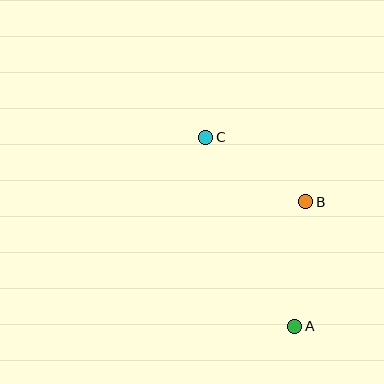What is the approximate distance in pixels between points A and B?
The distance between A and B is approximately 125 pixels.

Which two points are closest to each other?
Points B and C are closest to each other.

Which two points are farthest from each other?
Points A and C are farthest from each other.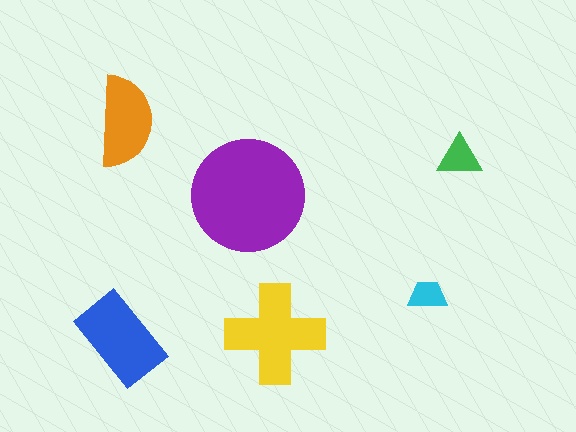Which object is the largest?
The purple circle.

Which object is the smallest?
The cyan trapezoid.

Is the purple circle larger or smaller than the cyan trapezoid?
Larger.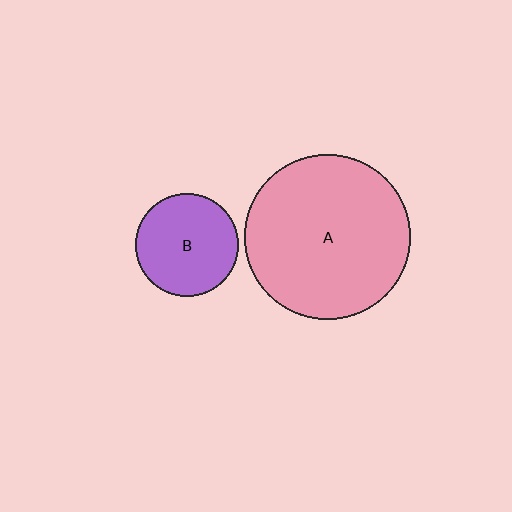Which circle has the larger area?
Circle A (pink).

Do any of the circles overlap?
No, none of the circles overlap.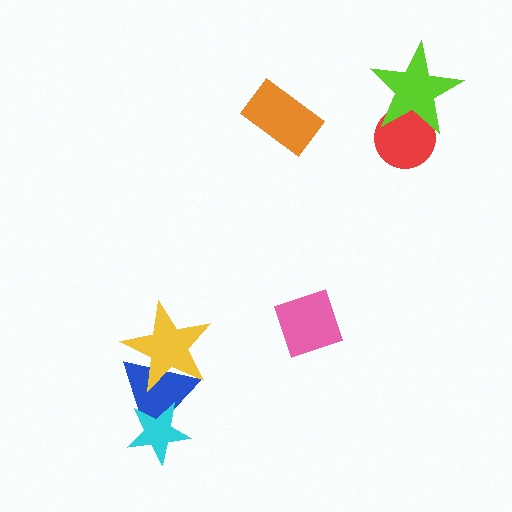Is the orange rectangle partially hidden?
No, no other shape covers it.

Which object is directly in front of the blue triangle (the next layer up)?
The cyan star is directly in front of the blue triangle.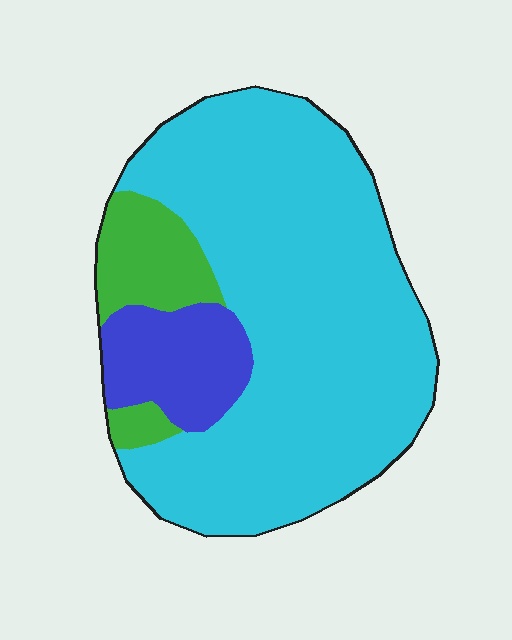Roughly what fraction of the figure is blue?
Blue covers 13% of the figure.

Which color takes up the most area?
Cyan, at roughly 75%.